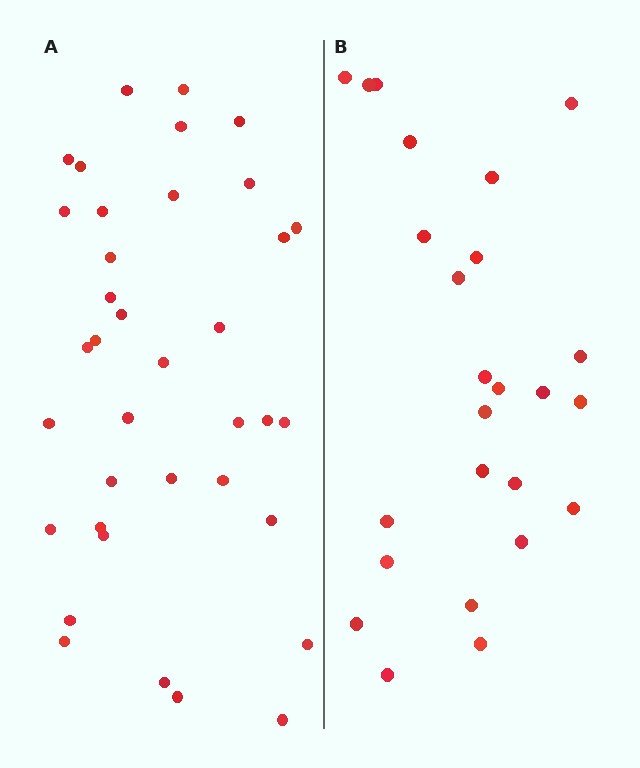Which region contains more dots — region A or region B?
Region A (the left region) has more dots.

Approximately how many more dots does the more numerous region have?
Region A has roughly 12 or so more dots than region B.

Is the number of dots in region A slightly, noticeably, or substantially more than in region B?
Region A has substantially more. The ratio is roughly 1.5 to 1.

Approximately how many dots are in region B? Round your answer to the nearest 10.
About 20 dots. (The exact count is 25, which rounds to 20.)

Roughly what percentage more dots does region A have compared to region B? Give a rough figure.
About 50% more.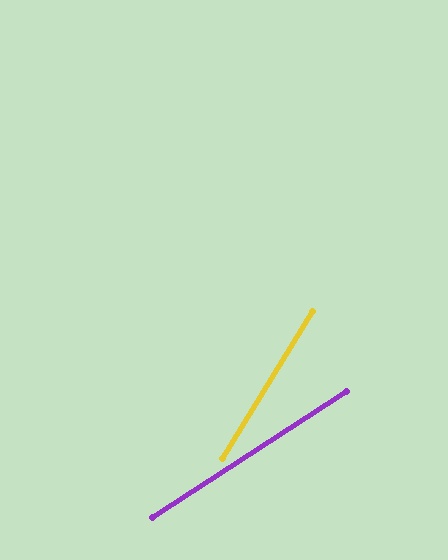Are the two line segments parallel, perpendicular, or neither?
Neither parallel nor perpendicular — they differ by about 26°.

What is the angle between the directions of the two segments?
Approximately 26 degrees.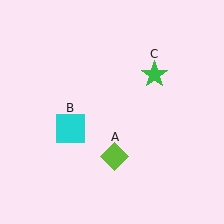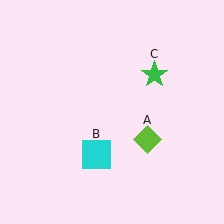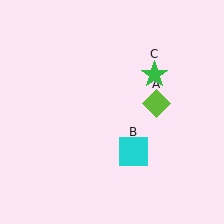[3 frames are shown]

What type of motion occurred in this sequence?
The lime diamond (object A), cyan square (object B) rotated counterclockwise around the center of the scene.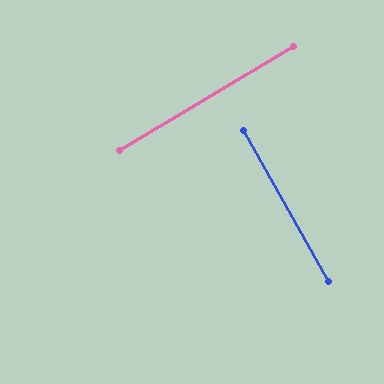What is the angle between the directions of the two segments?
Approximately 88 degrees.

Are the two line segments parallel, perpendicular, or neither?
Perpendicular — they meet at approximately 88°.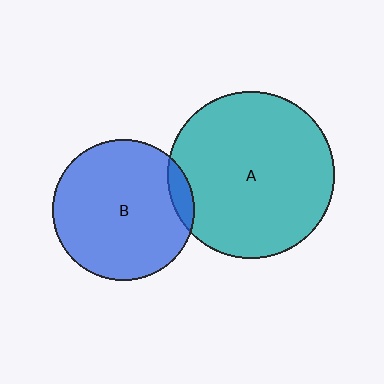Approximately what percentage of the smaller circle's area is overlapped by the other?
Approximately 10%.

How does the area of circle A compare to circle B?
Approximately 1.4 times.